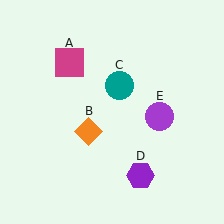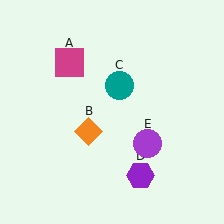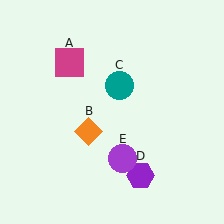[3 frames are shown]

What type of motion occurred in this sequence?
The purple circle (object E) rotated clockwise around the center of the scene.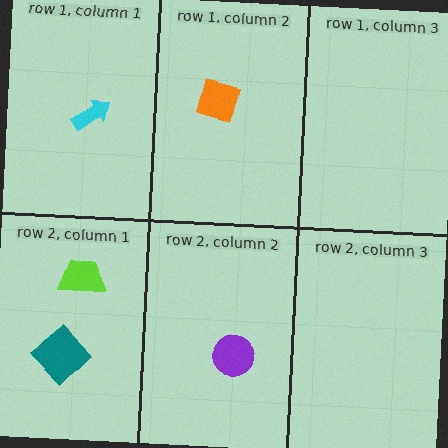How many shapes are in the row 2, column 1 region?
2.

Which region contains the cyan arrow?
The row 1, column 1 region.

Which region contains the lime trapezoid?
The row 2, column 1 region.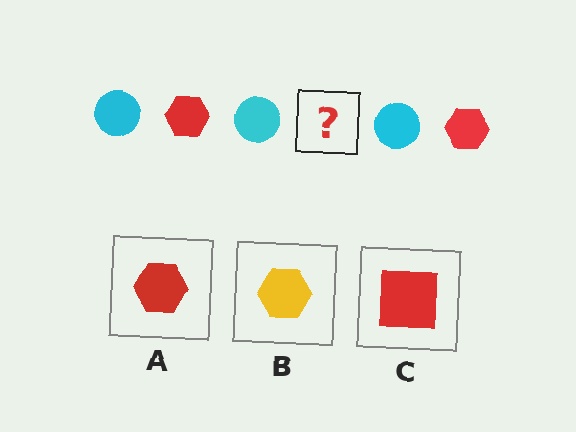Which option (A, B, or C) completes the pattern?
A.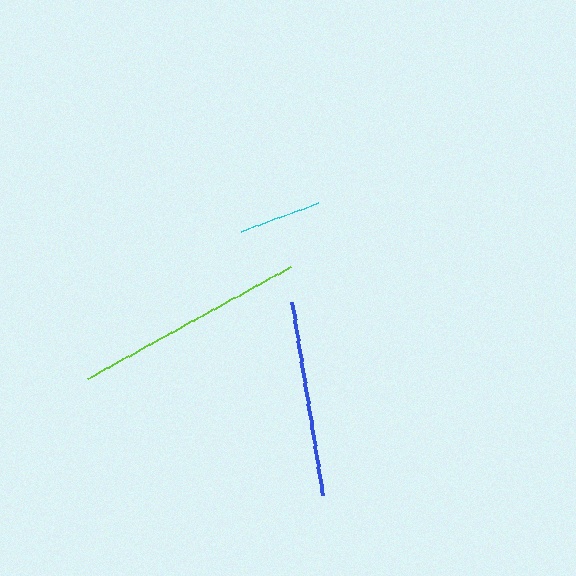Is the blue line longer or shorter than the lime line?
The lime line is longer than the blue line.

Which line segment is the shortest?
The cyan line is the shortest at approximately 82 pixels.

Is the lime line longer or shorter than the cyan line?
The lime line is longer than the cyan line.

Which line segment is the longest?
The lime line is the longest at approximately 231 pixels.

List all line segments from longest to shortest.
From longest to shortest: lime, blue, cyan.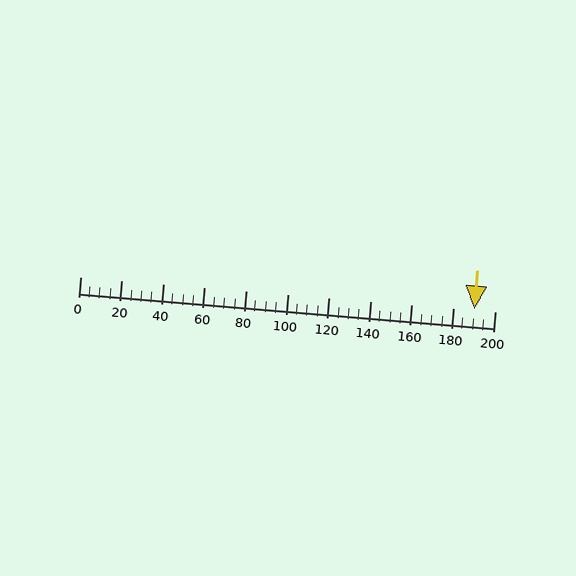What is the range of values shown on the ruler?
The ruler shows values from 0 to 200.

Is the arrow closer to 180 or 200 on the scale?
The arrow is closer to 200.